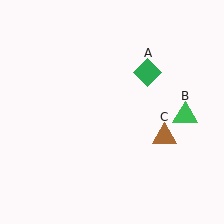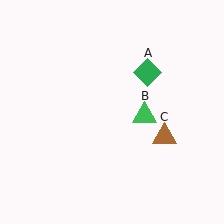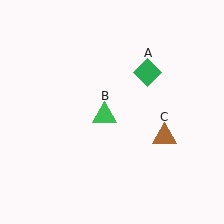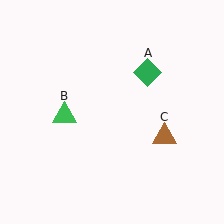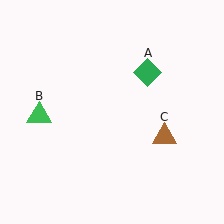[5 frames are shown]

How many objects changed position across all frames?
1 object changed position: green triangle (object B).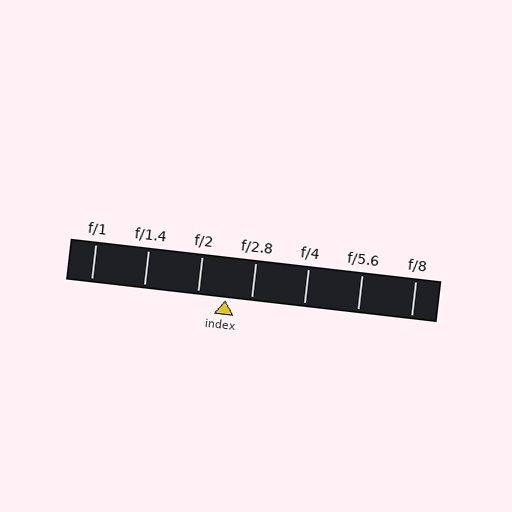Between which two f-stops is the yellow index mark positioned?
The index mark is between f/2 and f/2.8.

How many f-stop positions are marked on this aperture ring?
There are 7 f-stop positions marked.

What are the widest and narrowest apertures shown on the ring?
The widest aperture shown is f/1 and the narrowest is f/8.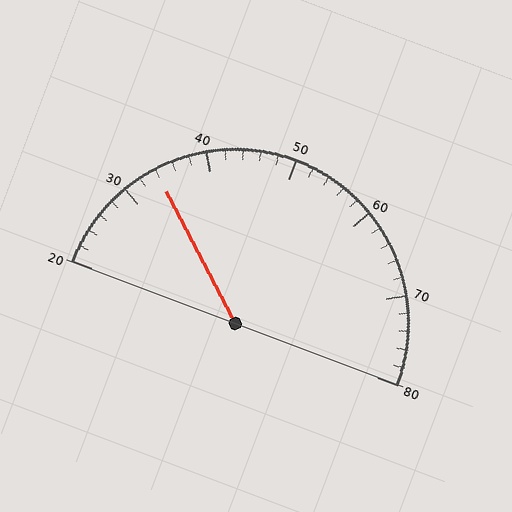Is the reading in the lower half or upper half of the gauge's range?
The reading is in the lower half of the range (20 to 80).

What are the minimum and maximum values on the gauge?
The gauge ranges from 20 to 80.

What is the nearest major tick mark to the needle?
The nearest major tick mark is 30.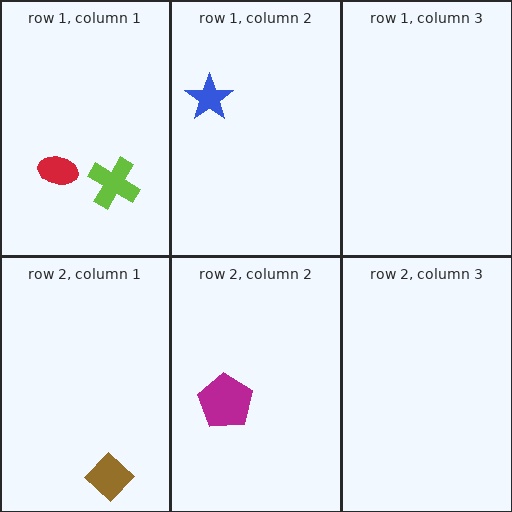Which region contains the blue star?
The row 1, column 2 region.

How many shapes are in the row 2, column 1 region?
1.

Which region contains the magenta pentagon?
The row 2, column 2 region.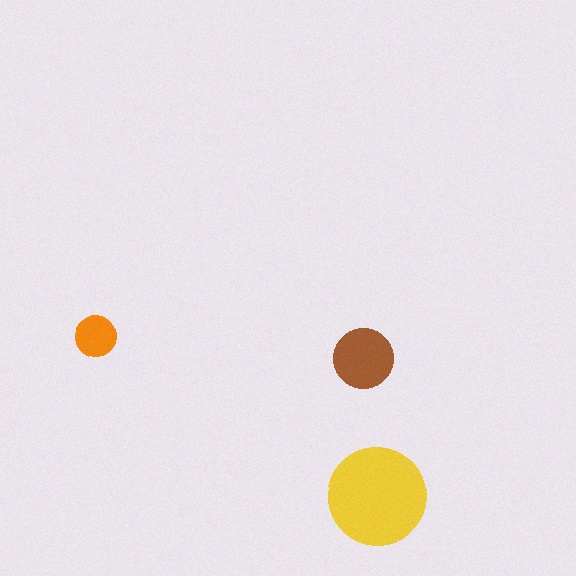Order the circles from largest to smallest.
the yellow one, the brown one, the orange one.